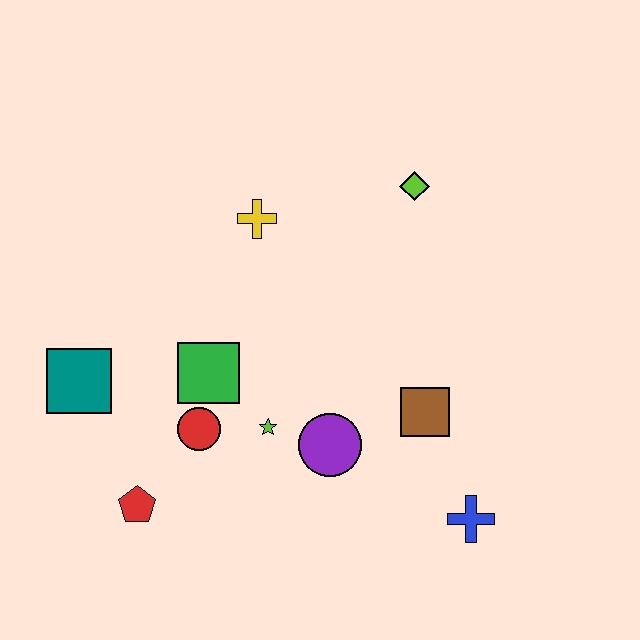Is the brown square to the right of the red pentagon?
Yes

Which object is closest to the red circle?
The green square is closest to the red circle.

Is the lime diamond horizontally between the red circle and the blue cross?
Yes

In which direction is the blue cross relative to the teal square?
The blue cross is to the right of the teal square.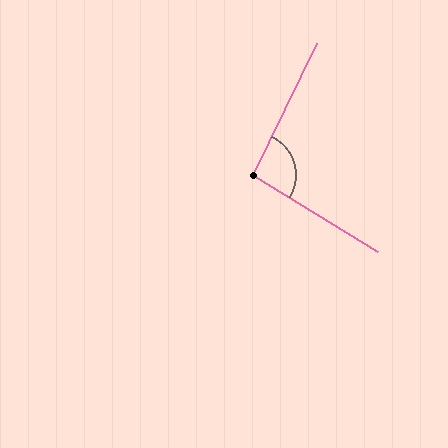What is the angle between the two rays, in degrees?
Approximately 96 degrees.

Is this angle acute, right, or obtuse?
It is obtuse.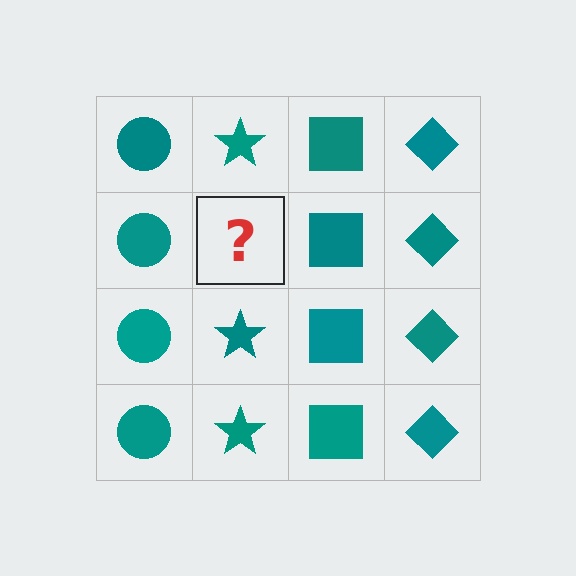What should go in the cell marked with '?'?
The missing cell should contain a teal star.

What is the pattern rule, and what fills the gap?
The rule is that each column has a consistent shape. The gap should be filled with a teal star.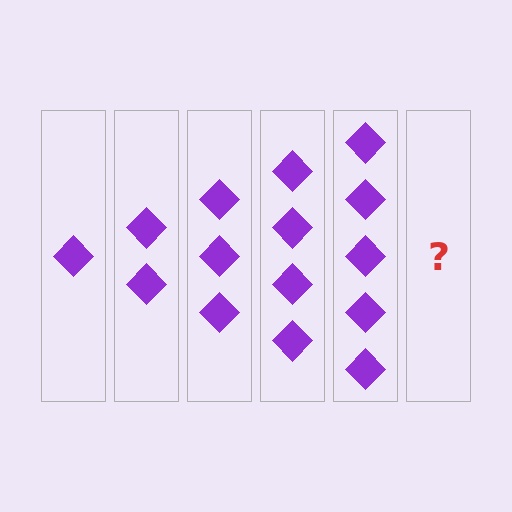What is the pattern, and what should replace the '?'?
The pattern is that each step adds one more diamond. The '?' should be 6 diamonds.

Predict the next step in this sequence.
The next step is 6 diamonds.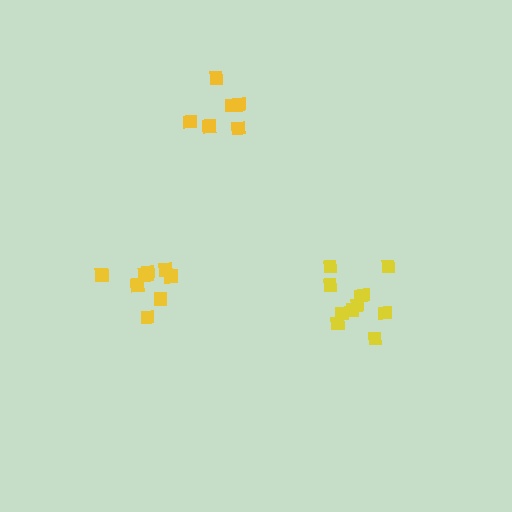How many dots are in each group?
Group 1: 9 dots, Group 2: 7 dots, Group 3: 11 dots (27 total).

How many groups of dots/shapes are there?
There are 3 groups.